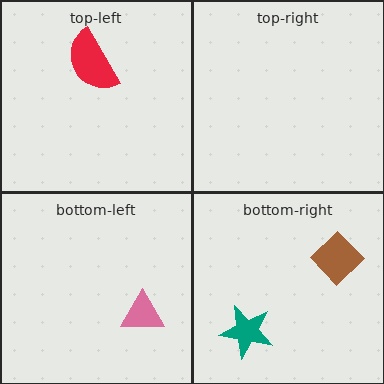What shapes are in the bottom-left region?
The pink triangle.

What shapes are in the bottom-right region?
The brown diamond, the teal star.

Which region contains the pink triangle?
The bottom-left region.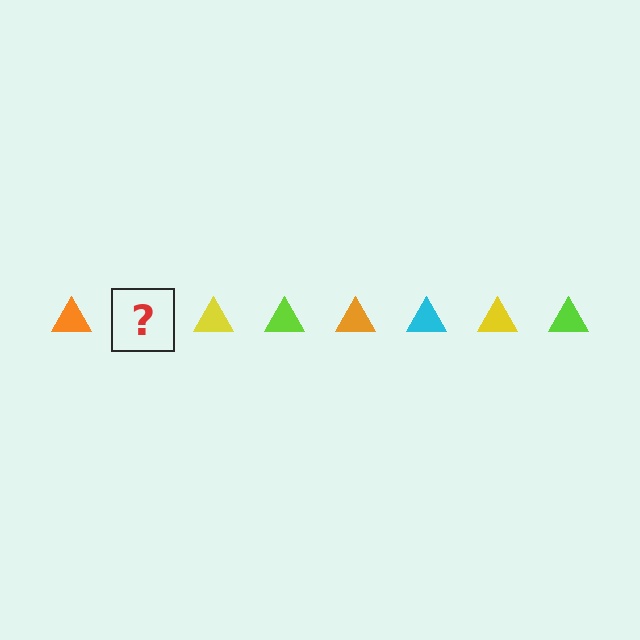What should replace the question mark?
The question mark should be replaced with a cyan triangle.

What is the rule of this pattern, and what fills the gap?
The rule is that the pattern cycles through orange, cyan, yellow, lime triangles. The gap should be filled with a cyan triangle.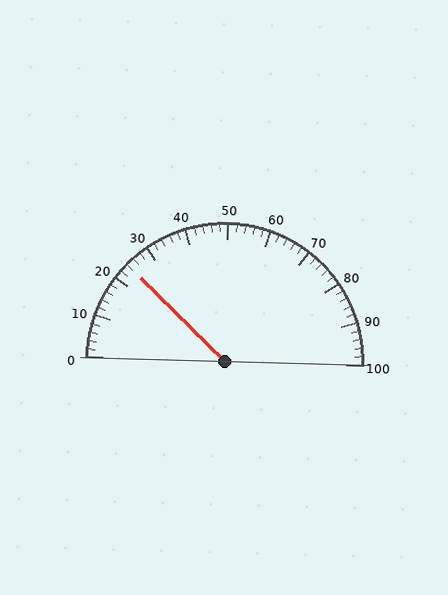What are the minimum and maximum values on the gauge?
The gauge ranges from 0 to 100.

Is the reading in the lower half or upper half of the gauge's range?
The reading is in the lower half of the range (0 to 100).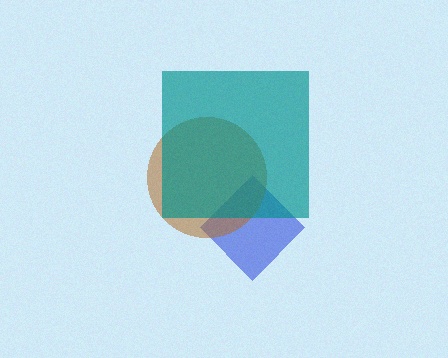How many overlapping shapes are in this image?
There are 3 overlapping shapes in the image.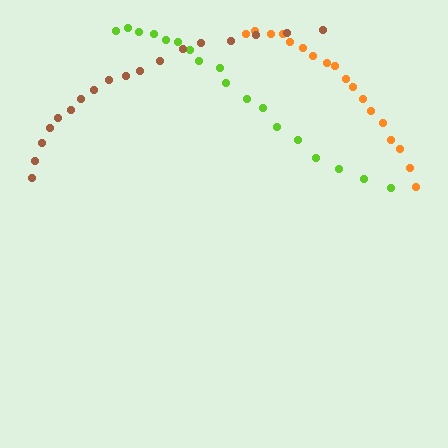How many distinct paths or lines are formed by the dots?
There are 3 distinct paths.